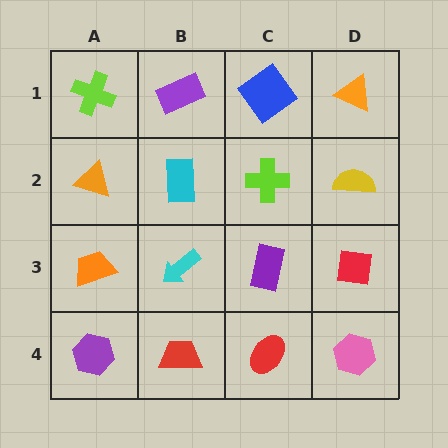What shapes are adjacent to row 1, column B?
A cyan rectangle (row 2, column B), a lime cross (row 1, column A), a blue diamond (row 1, column C).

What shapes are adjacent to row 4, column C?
A purple rectangle (row 3, column C), a red trapezoid (row 4, column B), a pink hexagon (row 4, column D).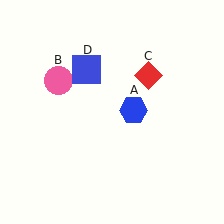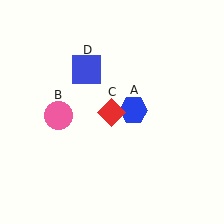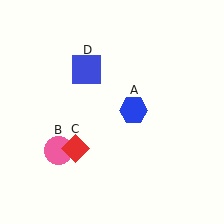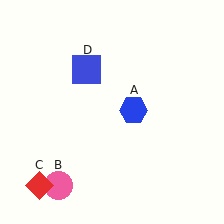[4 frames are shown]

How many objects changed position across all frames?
2 objects changed position: pink circle (object B), red diamond (object C).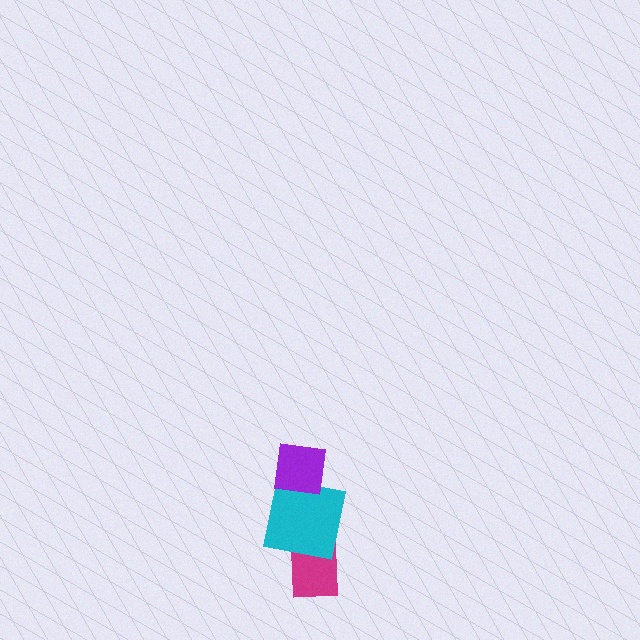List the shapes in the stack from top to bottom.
From top to bottom: the purple square, the cyan square, the magenta rectangle.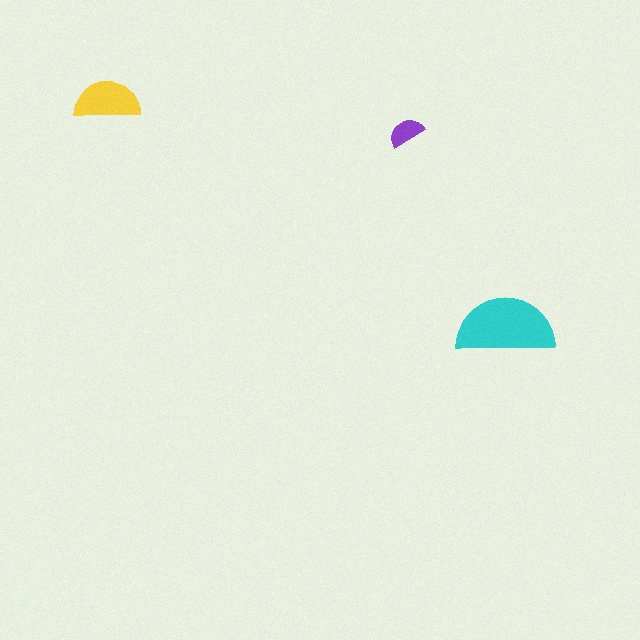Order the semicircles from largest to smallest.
the cyan one, the yellow one, the purple one.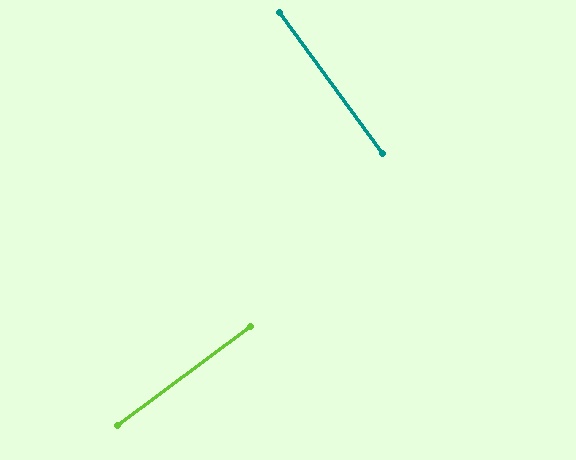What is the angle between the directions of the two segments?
Approximately 90 degrees.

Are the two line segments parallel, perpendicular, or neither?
Perpendicular — they meet at approximately 90°.